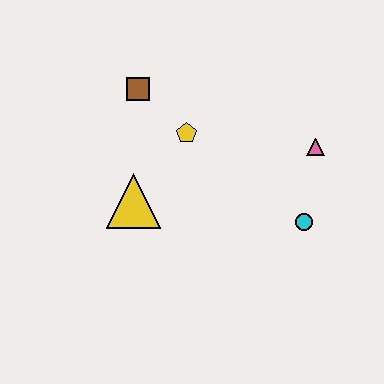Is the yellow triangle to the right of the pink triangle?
No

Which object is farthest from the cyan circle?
The brown square is farthest from the cyan circle.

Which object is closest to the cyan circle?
The pink triangle is closest to the cyan circle.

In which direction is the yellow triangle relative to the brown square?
The yellow triangle is below the brown square.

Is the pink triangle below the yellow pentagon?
Yes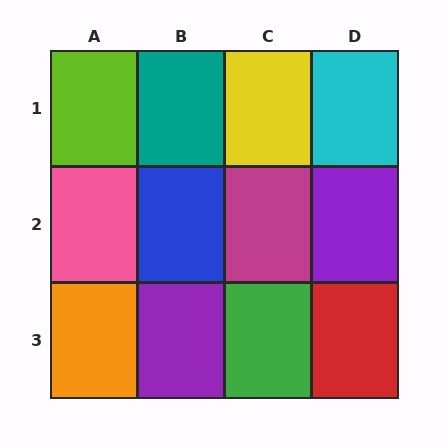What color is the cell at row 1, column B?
Teal.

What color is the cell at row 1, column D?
Cyan.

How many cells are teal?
1 cell is teal.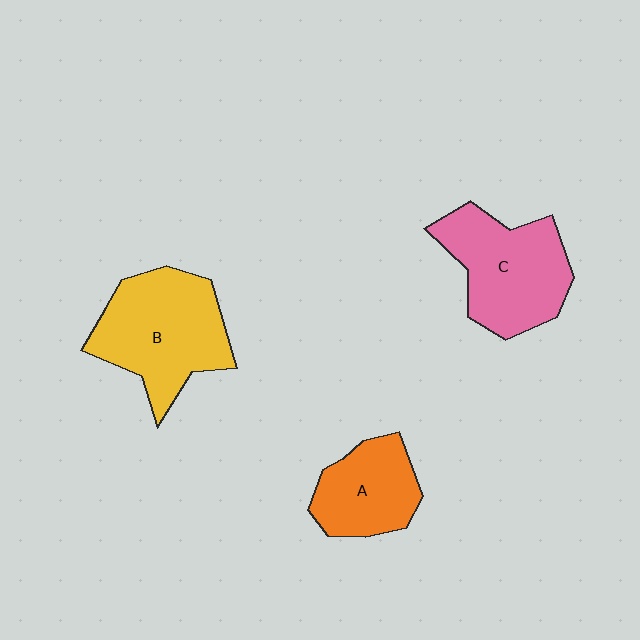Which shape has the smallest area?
Shape A (orange).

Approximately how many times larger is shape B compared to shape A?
Approximately 1.6 times.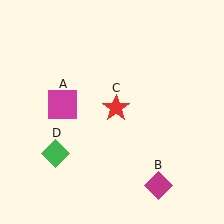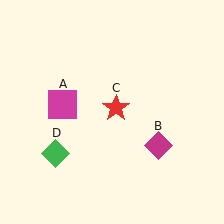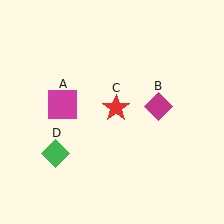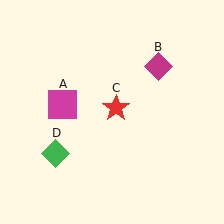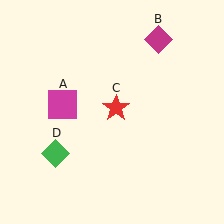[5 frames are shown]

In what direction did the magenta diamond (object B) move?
The magenta diamond (object B) moved up.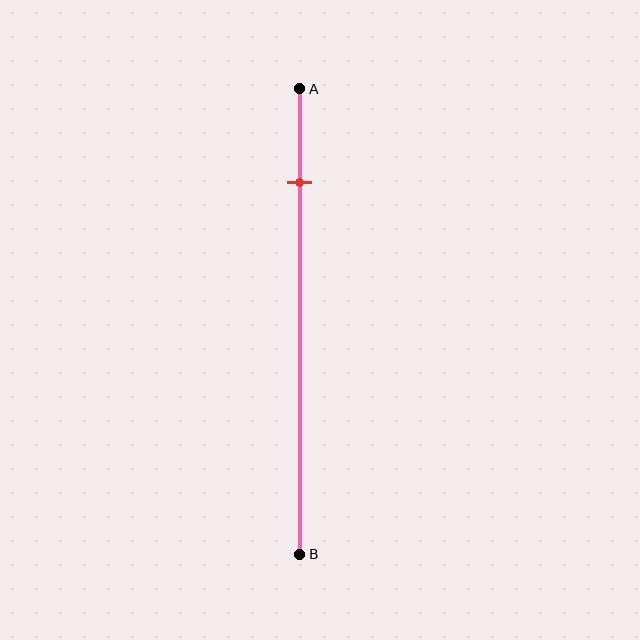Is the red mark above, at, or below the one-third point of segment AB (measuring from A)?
The red mark is above the one-third point of segment AB.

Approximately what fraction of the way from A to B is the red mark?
The red mark is approximately 20% of the way from A to B.